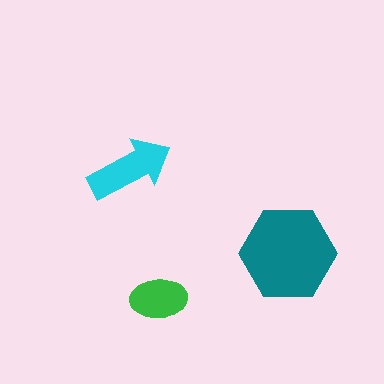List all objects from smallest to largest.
The green ellipse, the cyan arrow, the teal hexagon.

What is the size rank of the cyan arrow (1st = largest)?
2nd.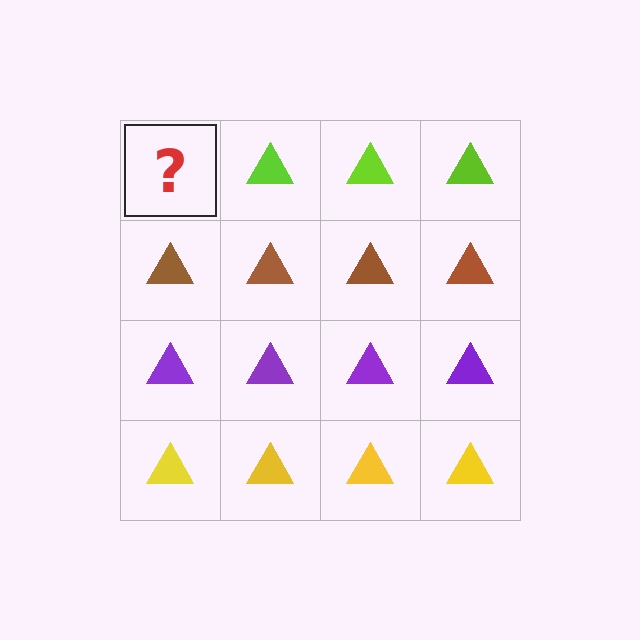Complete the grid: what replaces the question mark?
The question mark should be replaced with a lime triangle.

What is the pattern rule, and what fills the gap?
The rule is that each row has a consistent color. The gap should be filled with a lime triangle.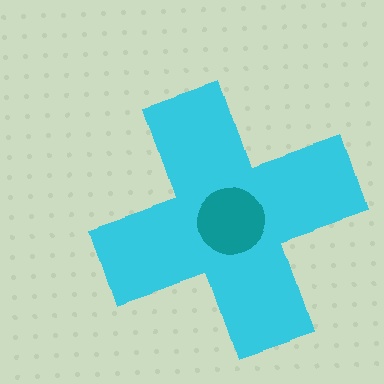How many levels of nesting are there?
2.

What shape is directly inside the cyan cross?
The teal circle.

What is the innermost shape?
The teal circle.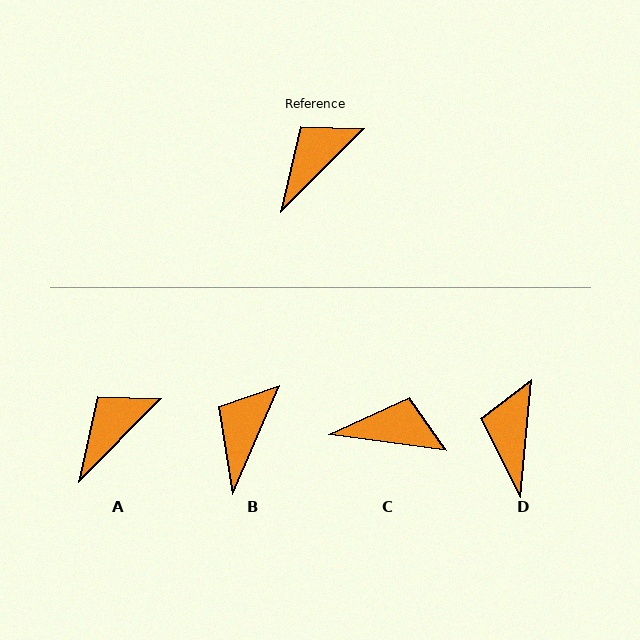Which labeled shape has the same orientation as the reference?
A.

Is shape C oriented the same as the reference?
No, it is off by about 53 degrees.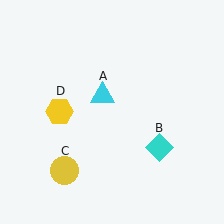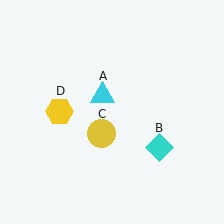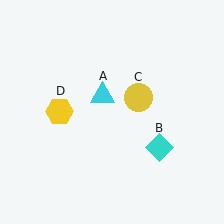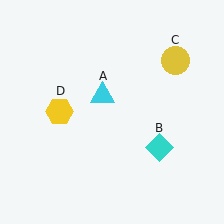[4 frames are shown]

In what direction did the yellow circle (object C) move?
The yellow circle (object C) moved up and to the right.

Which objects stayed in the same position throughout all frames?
Cyan triangle (object A) and cyan diamond (object B) and yellow hexagon (object D) remained stationary.